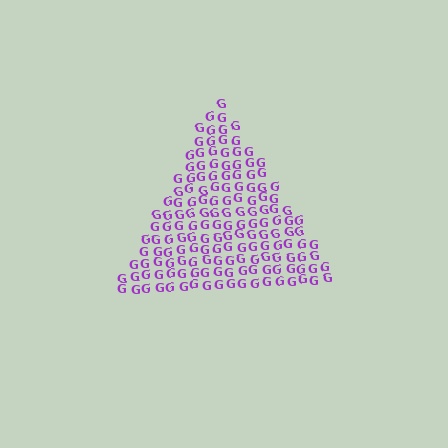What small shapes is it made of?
It is made of small letter G's.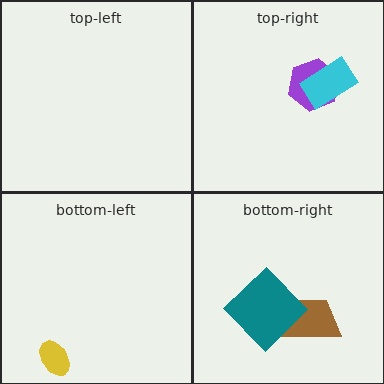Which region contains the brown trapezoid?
The bottom-right region.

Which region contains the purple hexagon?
The top-right region.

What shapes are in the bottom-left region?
The yellow ellipse.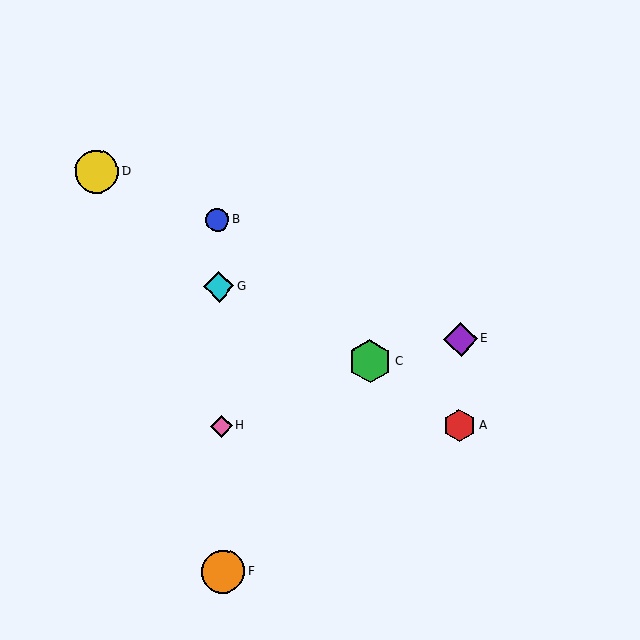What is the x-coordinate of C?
Object C is at x≈370.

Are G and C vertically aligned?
No, G is at x≈219 and C is at x≈370.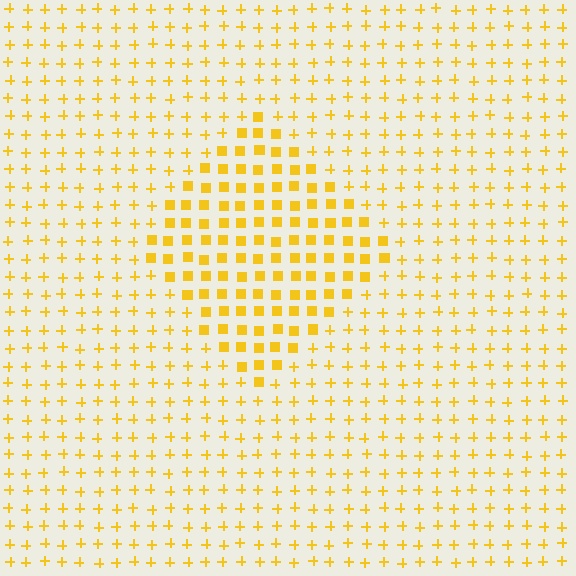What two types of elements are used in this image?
The image uses squares inside the diamond region and plus signs outside it.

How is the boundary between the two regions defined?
The boundary is defined by a change in element shape: squares inside vs. plus signs outside. All elements share the same color and spacing.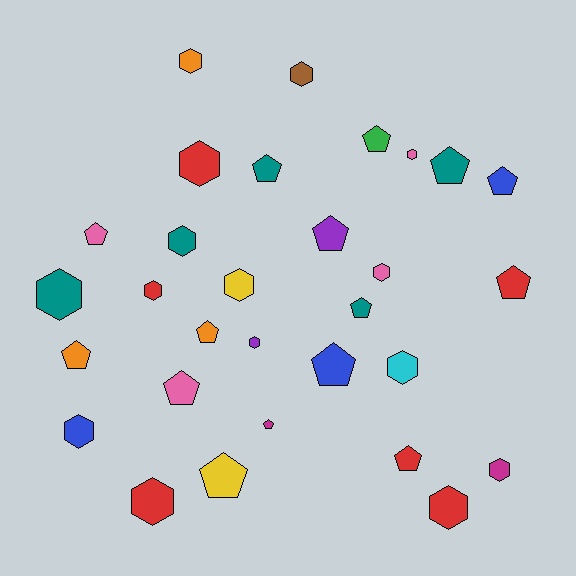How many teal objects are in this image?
There are 5 teal objects.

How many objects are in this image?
There are 30 objects.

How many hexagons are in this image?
There are 15 hexagons.